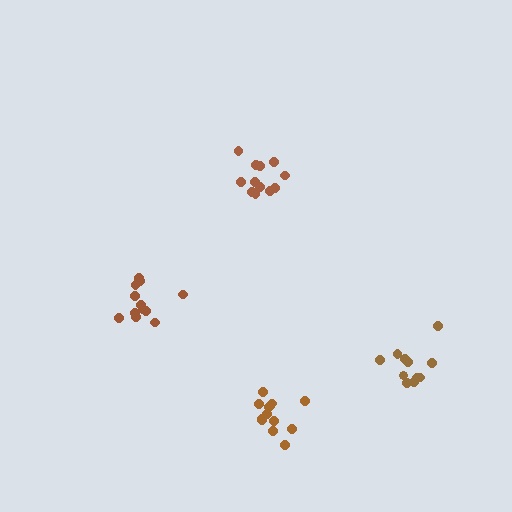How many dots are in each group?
Group 1: 12 dots, Group 2: 12 dots, Group 3: 11 dots, Group 4: 14 dots (49 total).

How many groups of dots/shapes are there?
There are 4 groups.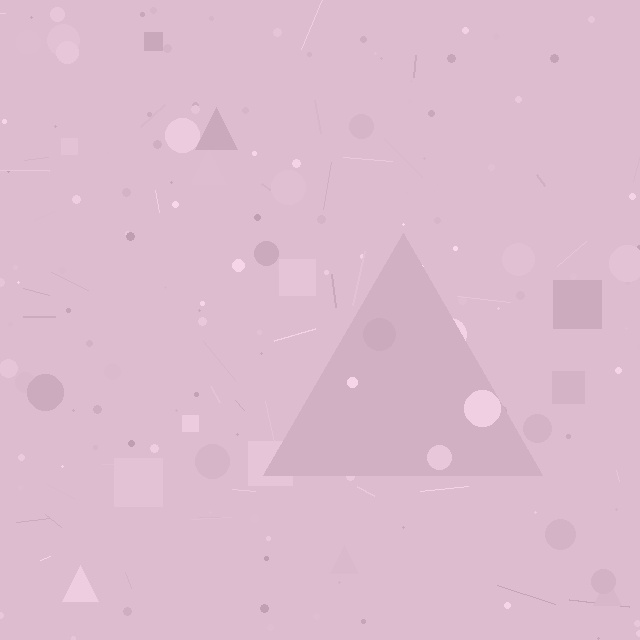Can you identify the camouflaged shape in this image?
The camouflaged shape is a triangle.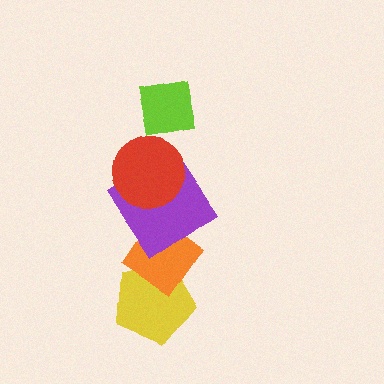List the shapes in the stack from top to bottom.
From top to bottom: the lime square, the red circle, the purple diamond, the orange diamond, the yellow pentagon.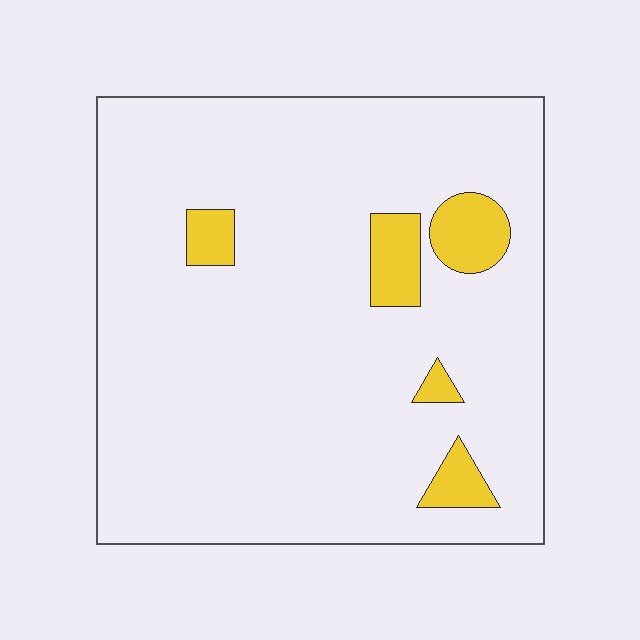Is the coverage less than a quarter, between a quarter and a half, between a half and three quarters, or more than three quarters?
Less than a quarter.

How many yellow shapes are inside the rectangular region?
5.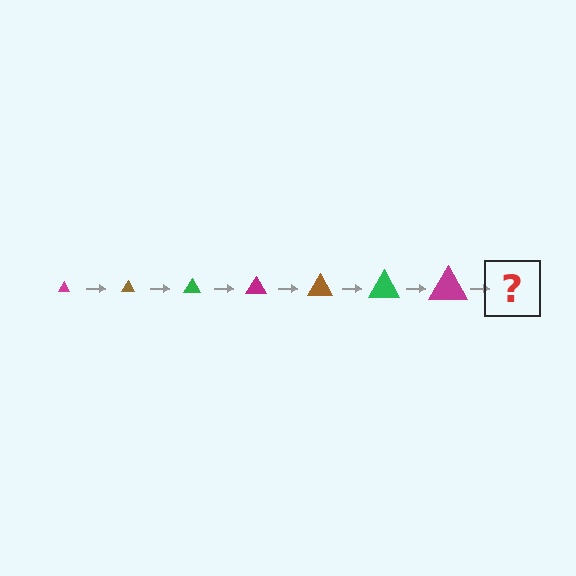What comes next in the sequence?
The next element should be a brown triangle, larger than the previous one.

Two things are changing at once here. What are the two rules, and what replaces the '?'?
The two rules are that the triangle grows larger each step and the color cycles through magenta, brown, and green. The '?' should be a brown triangle, larger than the previous one.